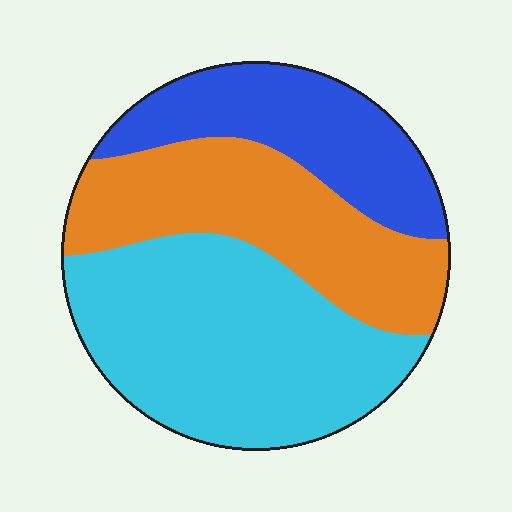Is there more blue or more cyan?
Cyan.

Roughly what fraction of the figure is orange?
Orange covers roughly 30% of the figure.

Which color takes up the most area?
Cyan, at roughly 45%.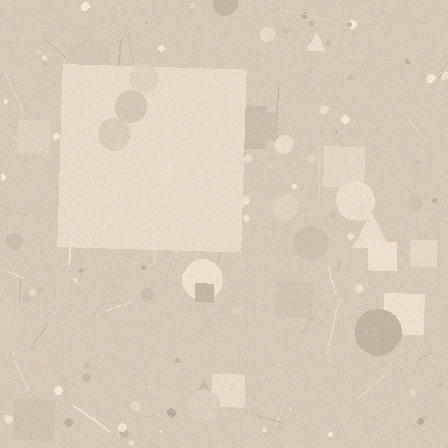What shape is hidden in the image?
A square is hidden in the image.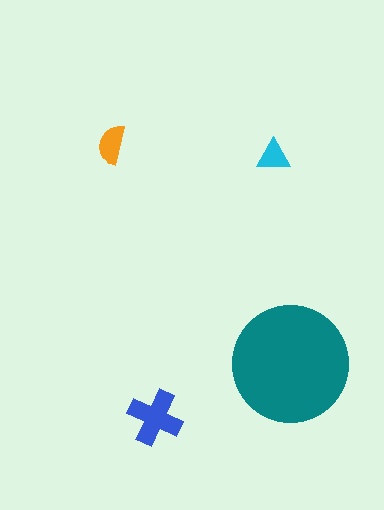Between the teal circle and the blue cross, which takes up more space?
The teal circle.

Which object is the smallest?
The cyan triangle.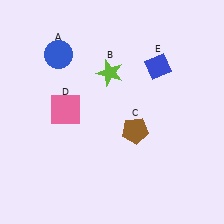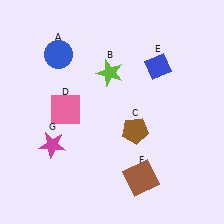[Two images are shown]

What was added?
A brown square (F), a magenta star (G) were added in Image 2.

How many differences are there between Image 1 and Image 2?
There are 2 differences between the two images.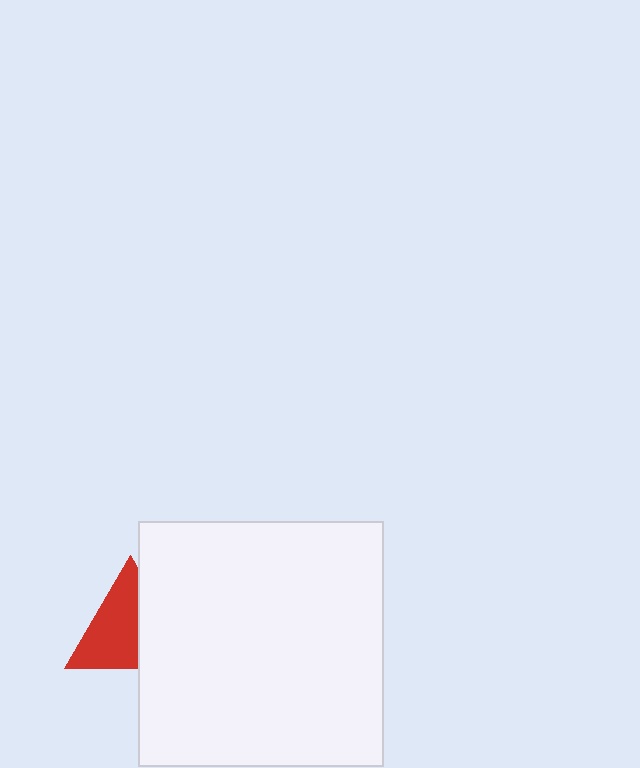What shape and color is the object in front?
The object in front is a white square.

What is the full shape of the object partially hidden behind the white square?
The partially hidden object is a red triangle.